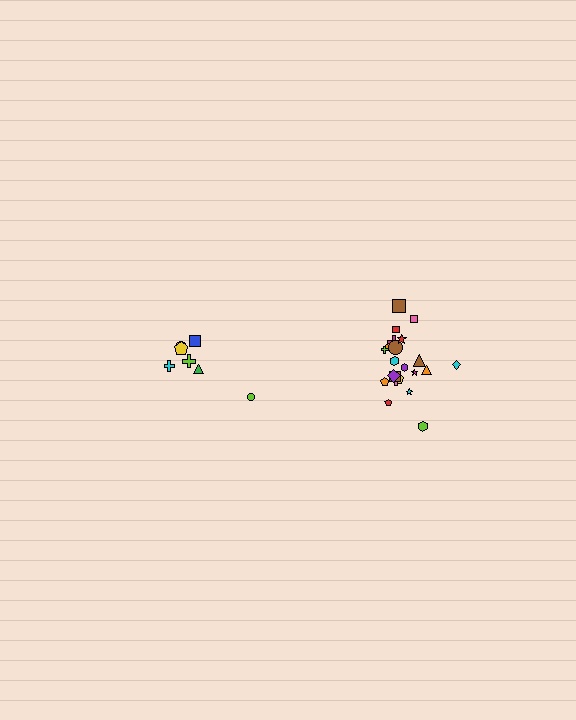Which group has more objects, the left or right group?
The right group.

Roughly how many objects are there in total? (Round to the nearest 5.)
Roughly 30 objects in total.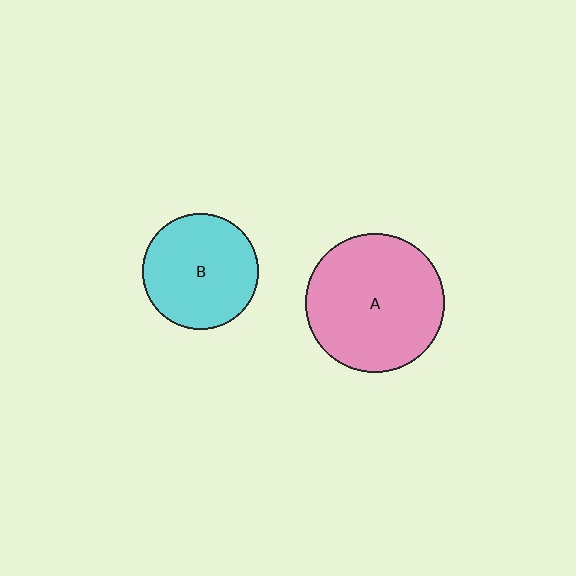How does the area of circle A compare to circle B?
Approximately 1.4 times.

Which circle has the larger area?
Circle A (pink).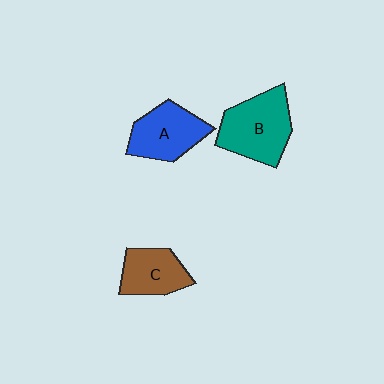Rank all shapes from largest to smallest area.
From largest to smallest: B (teal), A (blue), C (brown).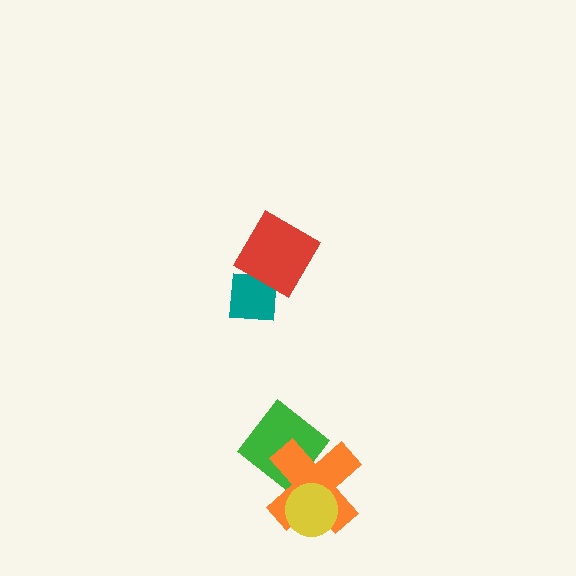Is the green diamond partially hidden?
Yes, it is partially covered by another shape.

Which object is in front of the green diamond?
The orange cross is in front of the green diamond.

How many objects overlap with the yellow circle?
1 object overlaps with the yellow circle.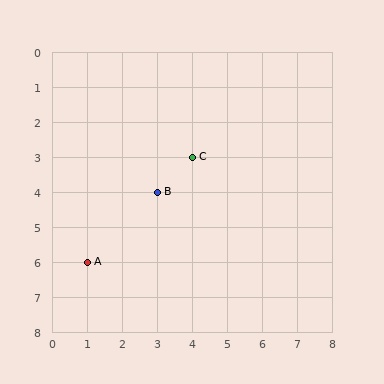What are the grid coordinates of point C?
Point C is at grid coordinates (4, 3).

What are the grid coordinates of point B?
Point B is at grid coordinates (3, 4).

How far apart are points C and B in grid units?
Points C and B are 1 column and 1 row apart (about 1.4 grid units diagonally).